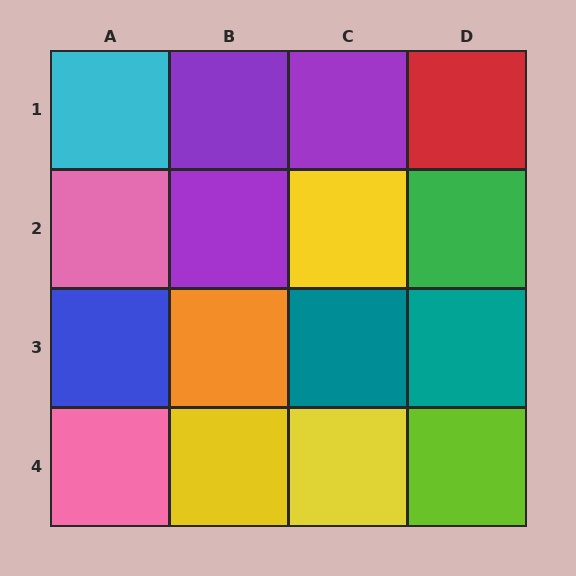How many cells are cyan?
1 cell is cyan.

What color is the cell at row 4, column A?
Pink.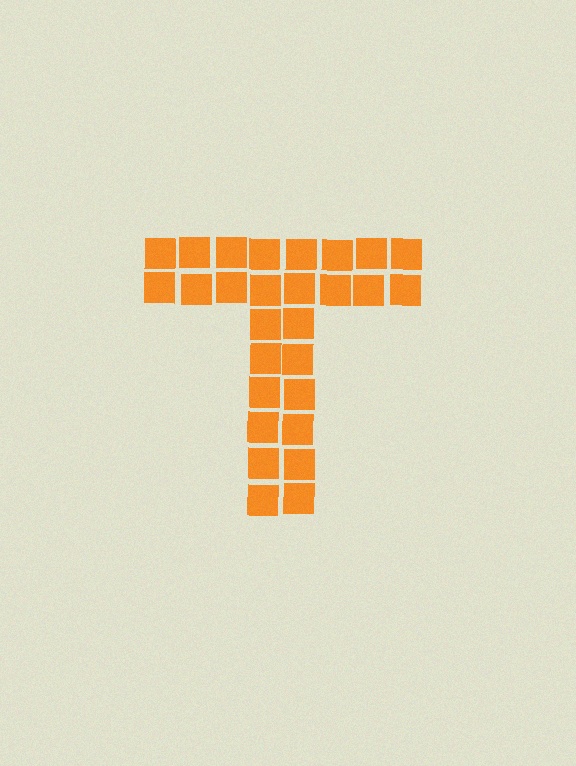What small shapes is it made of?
It is made of small squares.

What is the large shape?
The large shape is the letter T.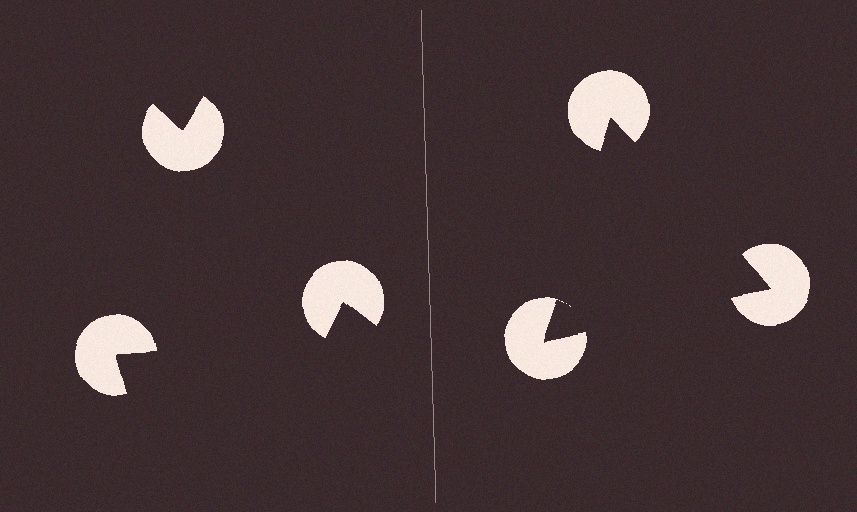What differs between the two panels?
The pac-man discs are positioned identically on both sides; only the wedge orientations differ. On the right they align to a triangle; on the left they are misaligned.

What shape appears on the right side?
An illusory triangle.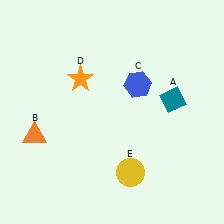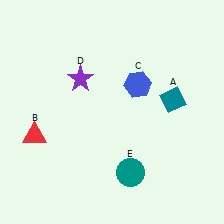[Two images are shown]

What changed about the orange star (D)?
In Image 1, D is orange. In Image 2, it changed to purple.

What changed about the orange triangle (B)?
In Image 1, B is orange. In Image 2, it changed to red.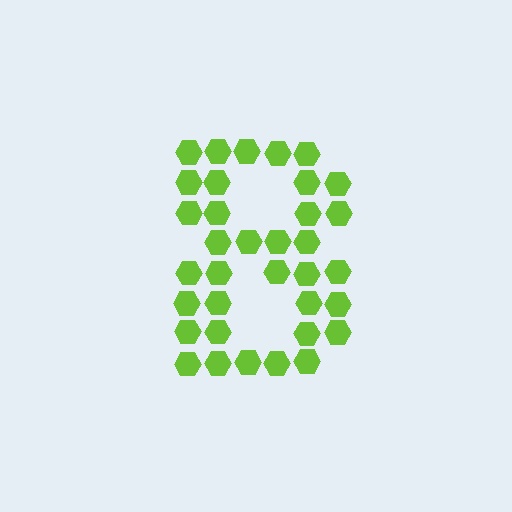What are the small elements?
The small elements are hexagons.